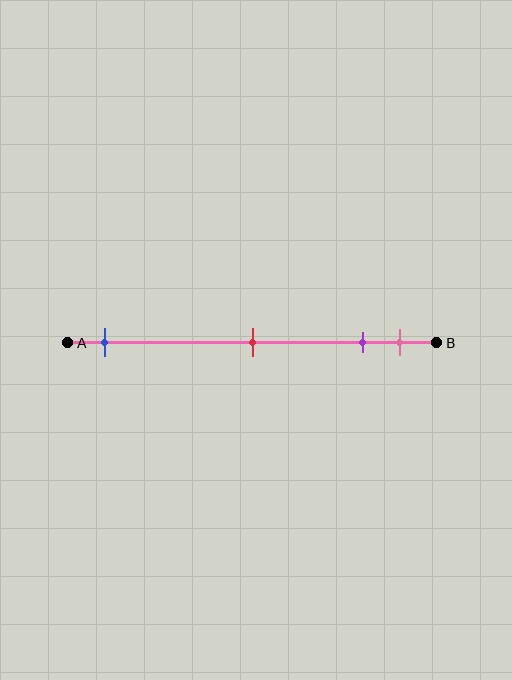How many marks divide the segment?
There are 4 marks dividing the segment.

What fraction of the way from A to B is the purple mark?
The purple mark is approximately 80% (0.8) of the way from A to B.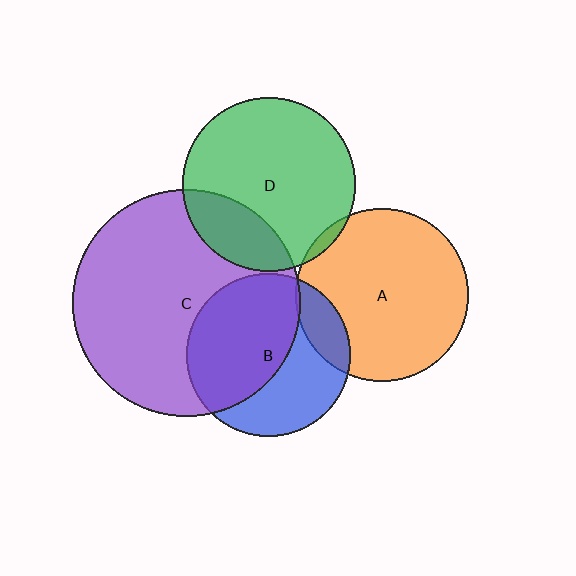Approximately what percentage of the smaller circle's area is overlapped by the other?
Approximately 15%.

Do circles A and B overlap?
Yes.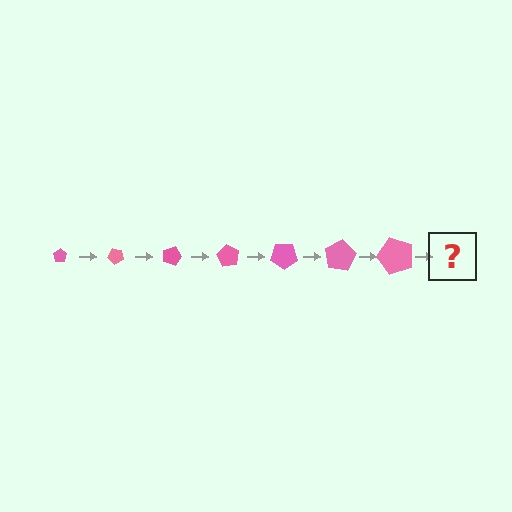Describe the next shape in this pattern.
It should be a pentagon, larger than the previous one and rotated 315 degrees from the start.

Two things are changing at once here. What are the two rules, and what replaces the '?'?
The two rules are that the pentagon grows larger each step and it rotates 45 degrees each step. The '?' should be a pentagon, larger than the previous one and rotated 315 degrees from the start.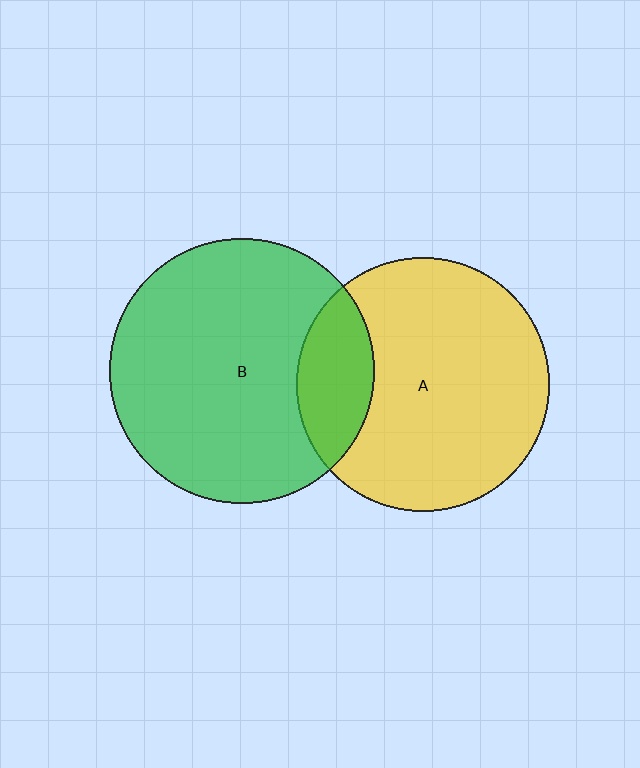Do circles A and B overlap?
Yes.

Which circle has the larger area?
Circle B (green).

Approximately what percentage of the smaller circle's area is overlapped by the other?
Approximately 20%.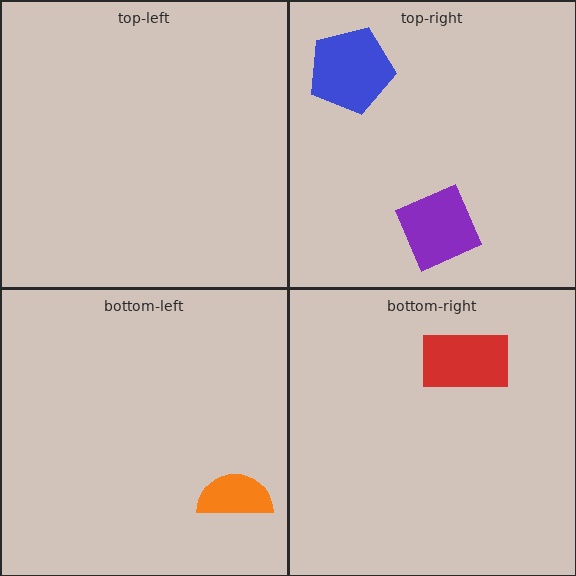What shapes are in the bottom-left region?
The orange semicircle.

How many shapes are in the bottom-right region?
1.